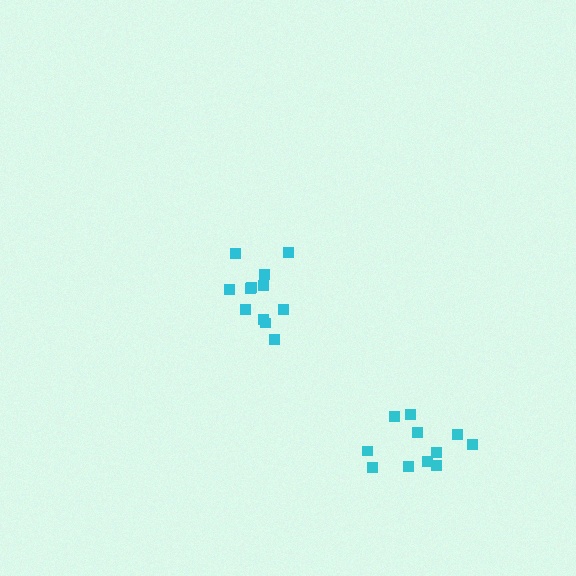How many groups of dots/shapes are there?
There are 2 groups.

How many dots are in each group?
Group 1: 12 dots, Group 2: 11 dots (23 total).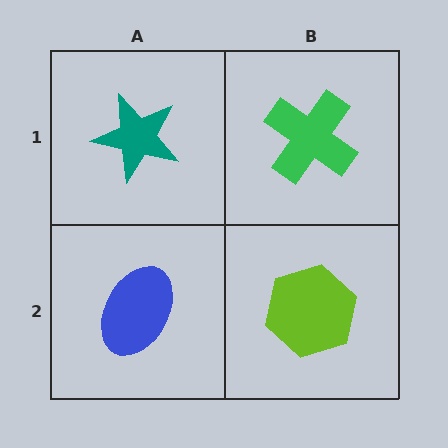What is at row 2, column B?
A lime hexagon.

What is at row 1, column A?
A teal star.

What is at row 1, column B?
A green cross.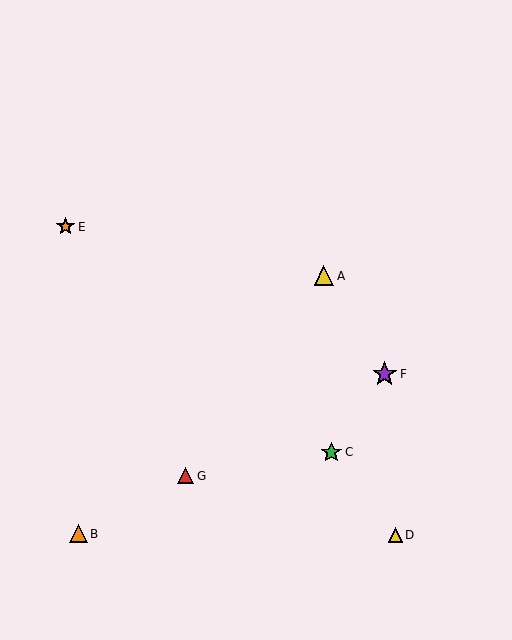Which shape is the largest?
The purple star (labeled F) is the largest.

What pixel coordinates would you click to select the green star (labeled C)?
Click at (331, 452) to select the green star C.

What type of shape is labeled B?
Shape B is an orange triangle.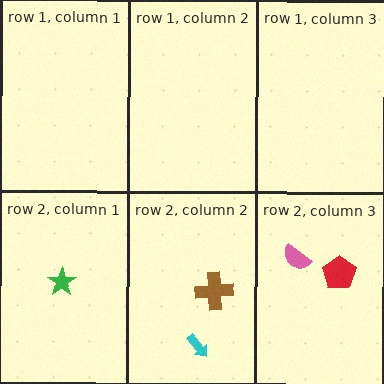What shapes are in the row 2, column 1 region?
The green star.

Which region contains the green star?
The row 2, column 1 region.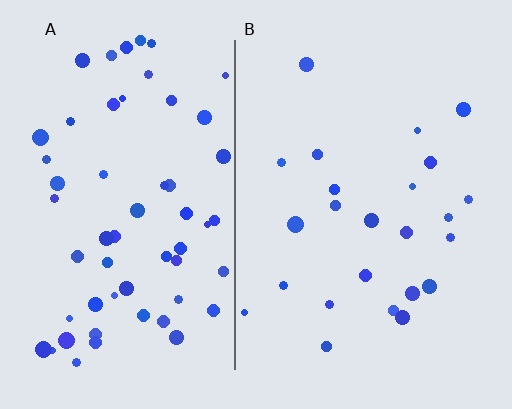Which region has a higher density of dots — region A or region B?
A (the left).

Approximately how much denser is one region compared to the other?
Approximately 2.4× — region A over region B.